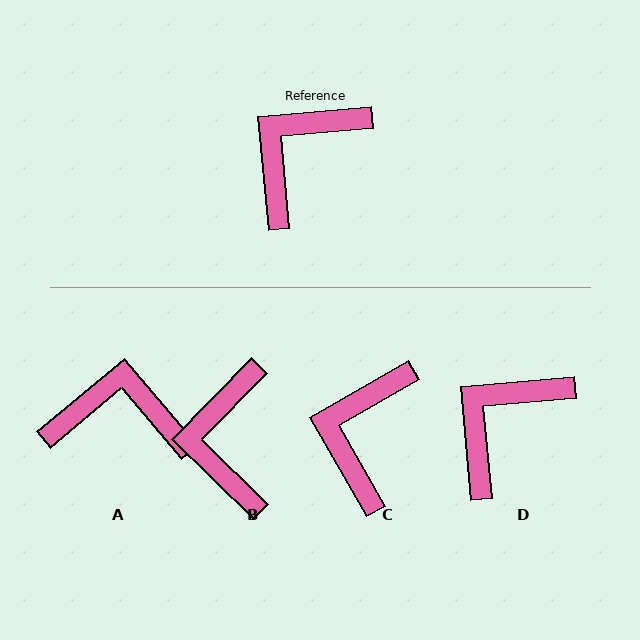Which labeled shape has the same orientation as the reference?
D.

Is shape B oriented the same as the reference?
No, it is off by about 41 degrees.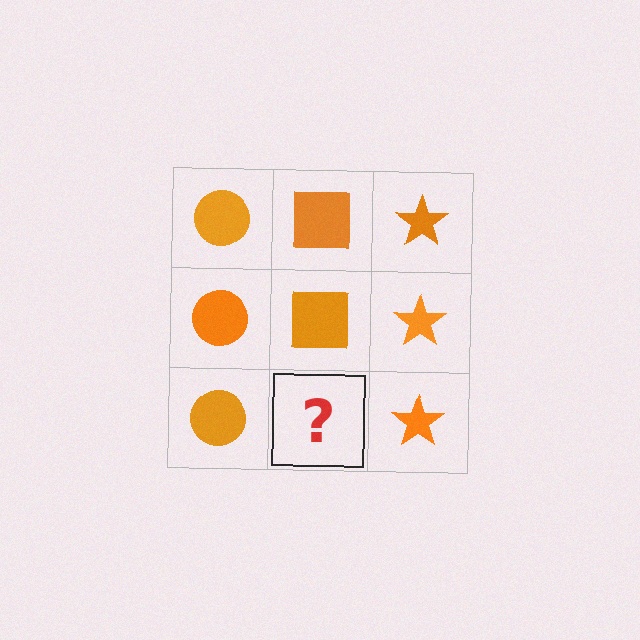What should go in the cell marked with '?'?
The missing cell should contain an orange square.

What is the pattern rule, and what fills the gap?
The rule is that each column has a consistent shape. The gap should be filled with an orange square.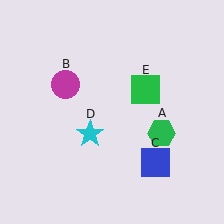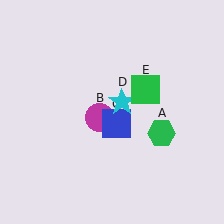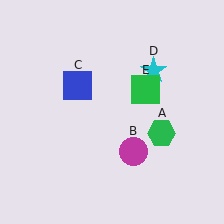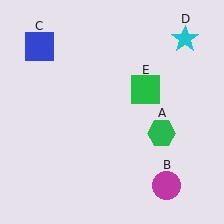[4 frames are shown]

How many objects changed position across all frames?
3 objects changed position: magenta circle (object B), blue square (object C), cyan star (object D).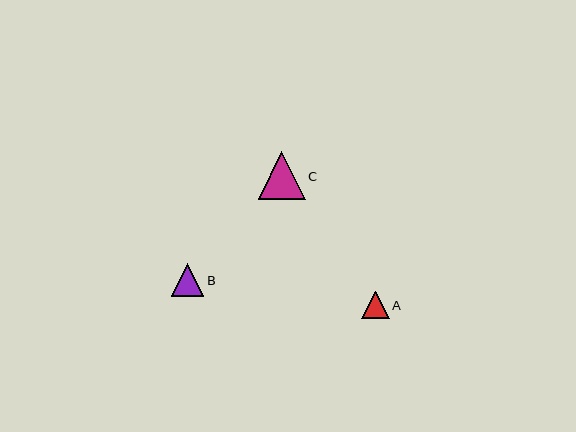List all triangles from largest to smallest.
From largest to smallest: C, B, A.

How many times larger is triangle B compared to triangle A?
Triangle B is approximately 1.2 times the size of triangle A.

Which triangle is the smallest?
Triangle A is the smallest with a size of approximately 28 pixels.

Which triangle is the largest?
Triangle C is the largest with a size of approximately 47 pixels.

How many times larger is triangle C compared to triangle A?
Triangle C is approximately 1.7 times the size of triangle A.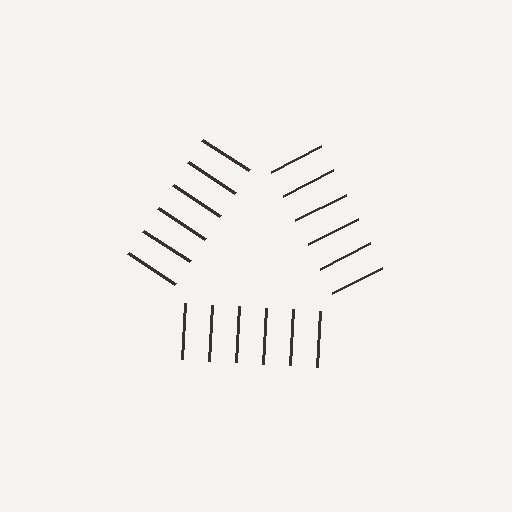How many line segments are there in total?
18 — 6 along each of the 3 edges.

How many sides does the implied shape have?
3 sides — the line-ends trace a triangle.